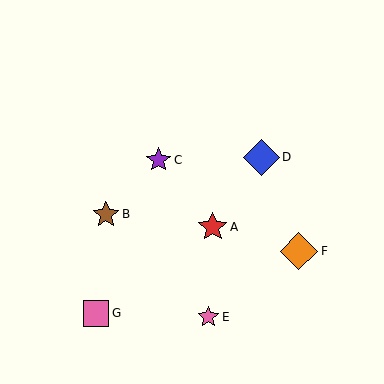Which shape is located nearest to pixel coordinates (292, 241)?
The orange diamond (labeled F) at (299, 251) is nearest to that location.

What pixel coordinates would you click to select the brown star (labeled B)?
Click at (106, 215) to select the brown star B.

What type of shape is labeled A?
Shape A is a red star.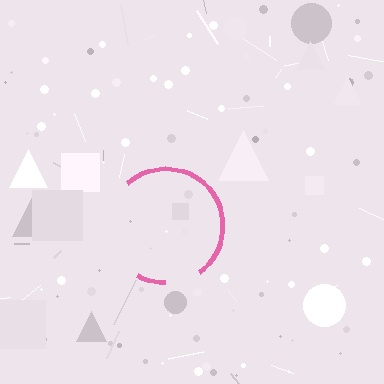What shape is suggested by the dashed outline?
The dashed outline suggests a circle.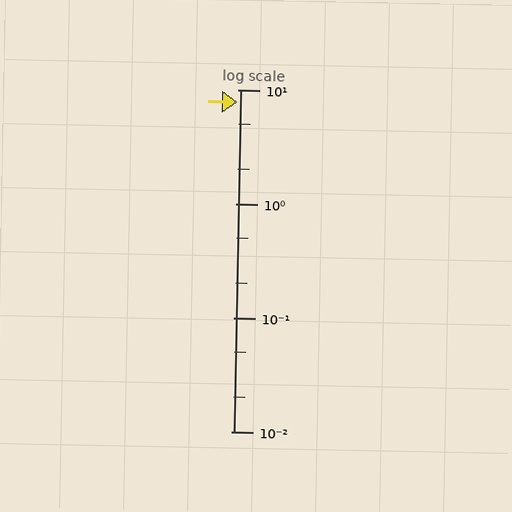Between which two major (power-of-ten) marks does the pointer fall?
The pointer is between 1 and 10.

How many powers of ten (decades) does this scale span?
The scale spans 3 decades, from 0.01 to 10.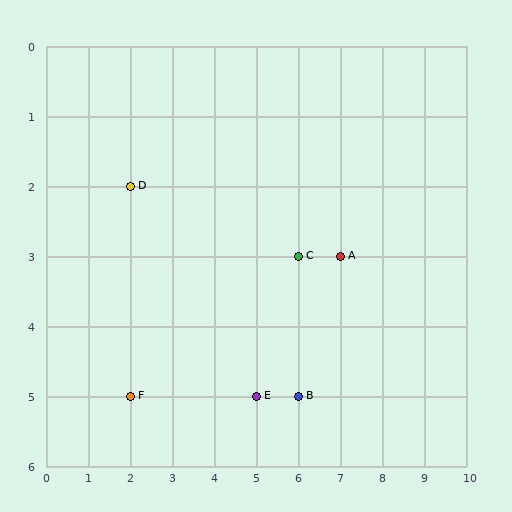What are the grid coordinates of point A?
Point A is at grid coordinates (7, 3).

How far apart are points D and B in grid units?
Points D and B are 4 columns and 3 rows apart (about 5.0 grid units diagonally).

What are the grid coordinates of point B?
Point B is at grid coordinates (6, 5).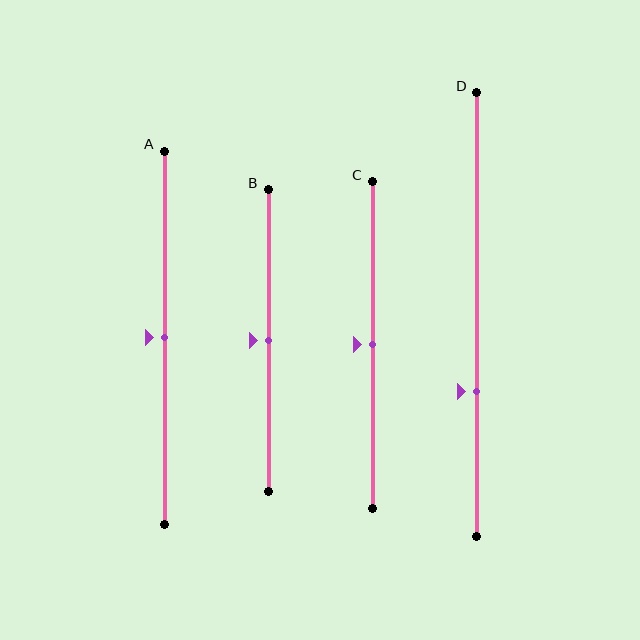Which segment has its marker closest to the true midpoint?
Segment A has its marker closest to the true midpoint.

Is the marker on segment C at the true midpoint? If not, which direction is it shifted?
Yes, the marker on segment C is at the true midpoint.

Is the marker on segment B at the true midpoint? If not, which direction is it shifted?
Yes, the marker on segment B is at the true midpoint.